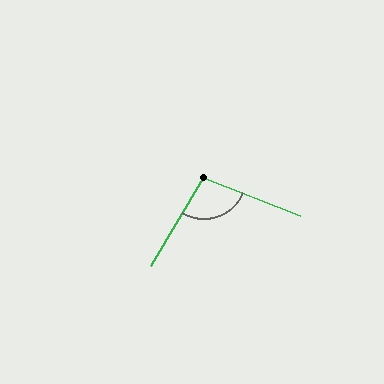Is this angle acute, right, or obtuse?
It is obtuse.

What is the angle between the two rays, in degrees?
Approximately 100 degrees.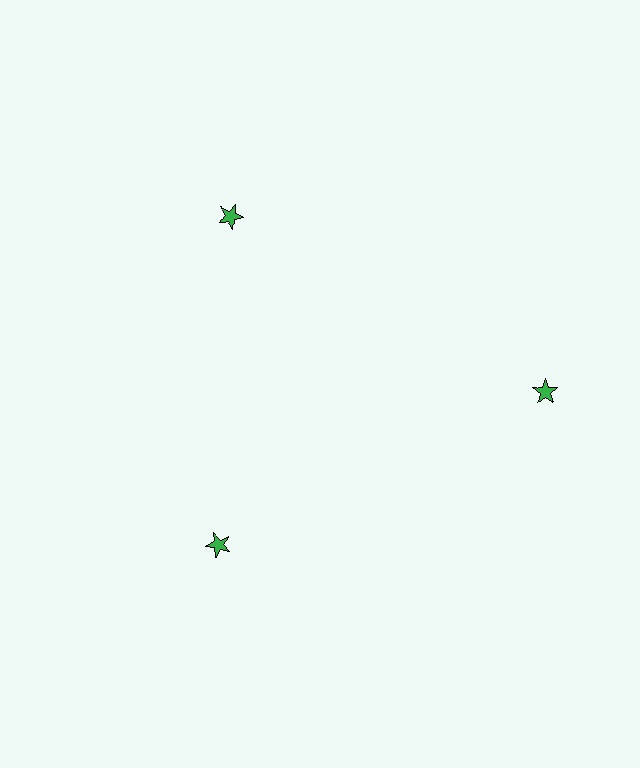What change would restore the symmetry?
The symmetry would be restored by moving it inward, back onto the ring so that all 3 stars sit at equal angles and equal distance from the center.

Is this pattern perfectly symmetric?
No. The 3 green stars are arranged in a ring, but one element near the 3 o'clock position is pushed outward from the center, breaking the 3-fold rotational symmetry.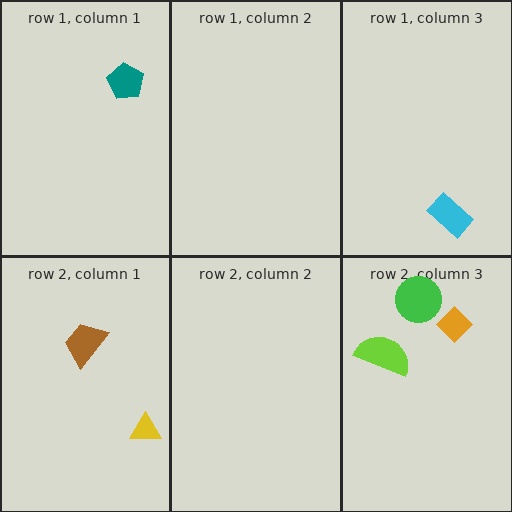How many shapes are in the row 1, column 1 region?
1.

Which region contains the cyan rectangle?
The row 1, column 3 region.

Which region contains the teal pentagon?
The row 1, column 1 region.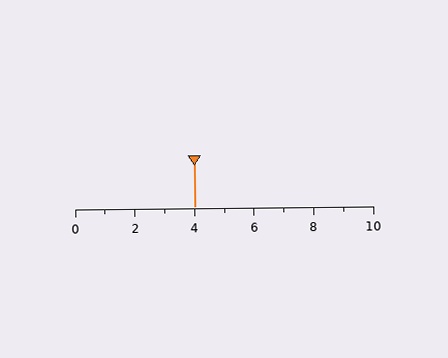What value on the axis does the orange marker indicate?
The marker indicates approximately 4.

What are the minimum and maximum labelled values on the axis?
The axis runs from 0 to 10.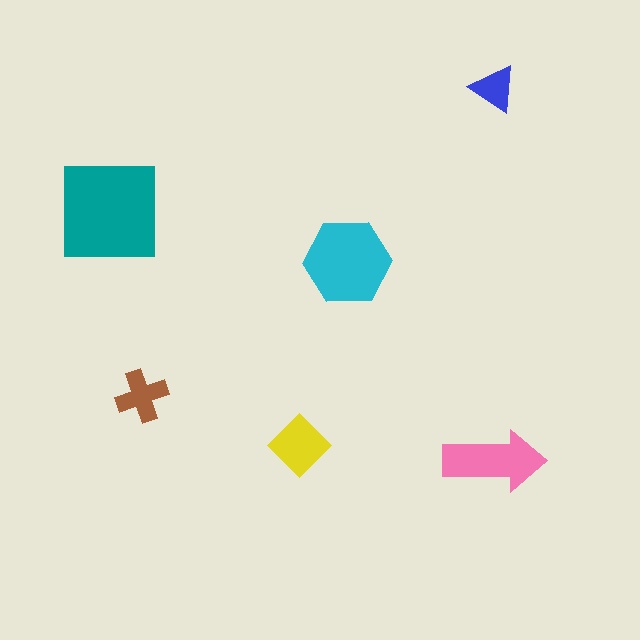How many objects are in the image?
There are 6 objects in the image.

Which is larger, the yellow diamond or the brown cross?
The yellow diamond.